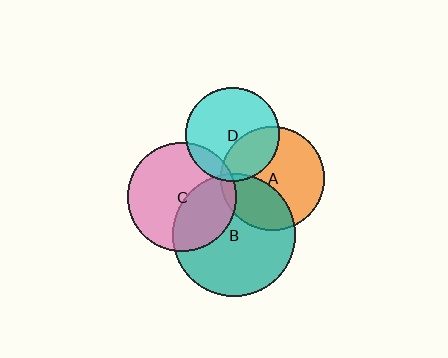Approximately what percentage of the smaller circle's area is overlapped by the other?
Approximately 5%.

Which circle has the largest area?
Circle B (teal).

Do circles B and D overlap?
Yes.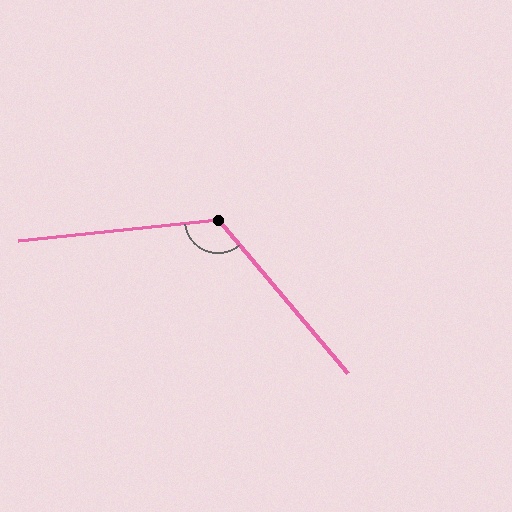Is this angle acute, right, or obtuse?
It is obtuse.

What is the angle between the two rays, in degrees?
Approximately 124 degrees.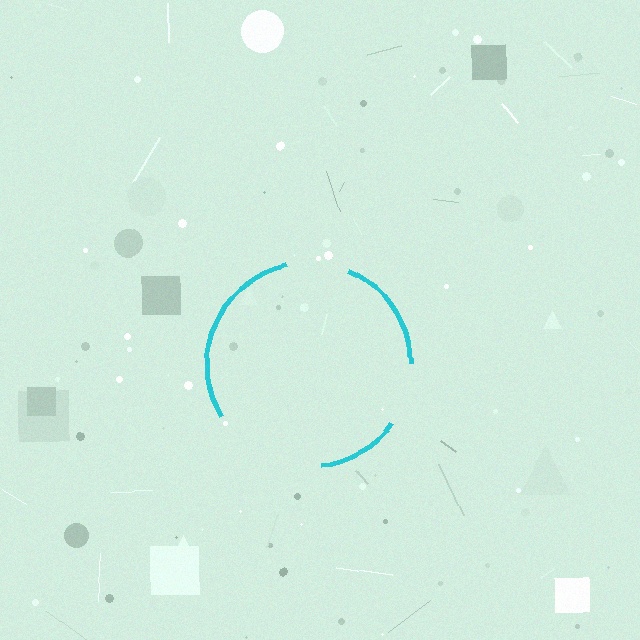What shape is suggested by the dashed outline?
The dashed outline suggests a circle.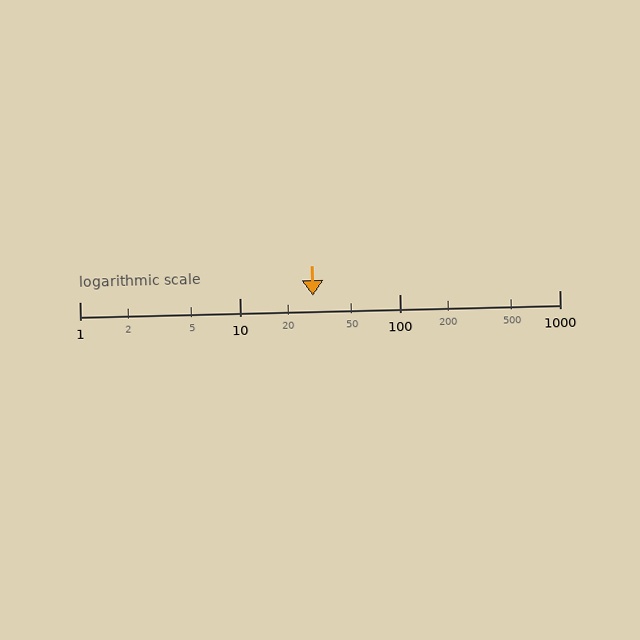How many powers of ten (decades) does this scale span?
The scale spans 3 decades, from 1 to 1000.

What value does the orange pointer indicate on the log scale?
The pointer indicates approximately 29.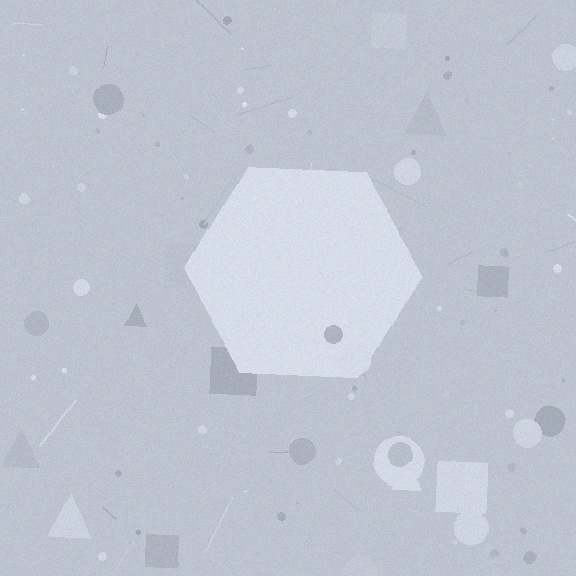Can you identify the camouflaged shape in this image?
The camouflaged shape is a hexagon.